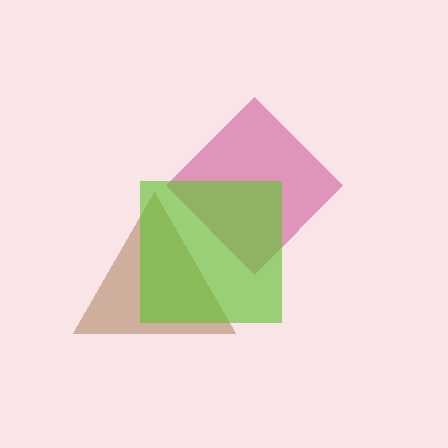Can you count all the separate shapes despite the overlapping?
Yes, there are 3 separate shapes.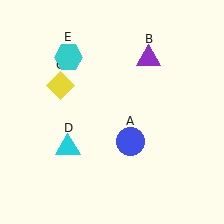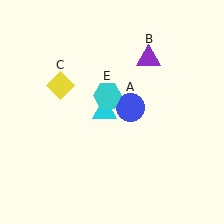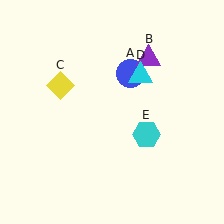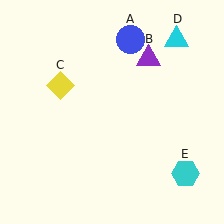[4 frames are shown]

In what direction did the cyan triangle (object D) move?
The cyan triangle (object D) moved up and to the right.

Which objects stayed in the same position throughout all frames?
Purple triangle (object B) and yellow diamond (object C) remained stationary.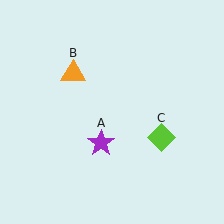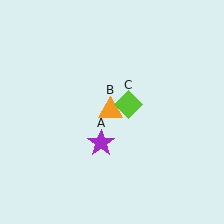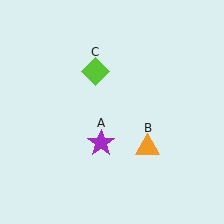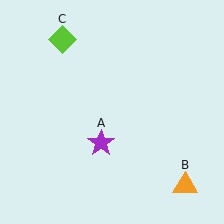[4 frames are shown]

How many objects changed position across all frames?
2 objects changed position: orange triangle (object B), lime diamond (object C).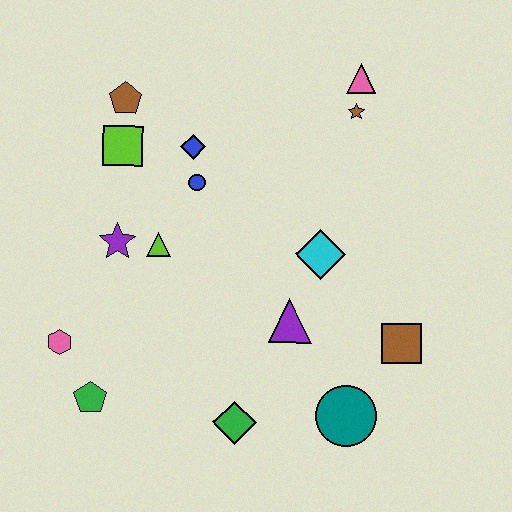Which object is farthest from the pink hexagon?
The pink triangle is farthest from the pink hexagon.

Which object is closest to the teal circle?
The brown square is closest to the teal circle.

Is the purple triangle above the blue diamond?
No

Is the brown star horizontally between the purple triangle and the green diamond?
No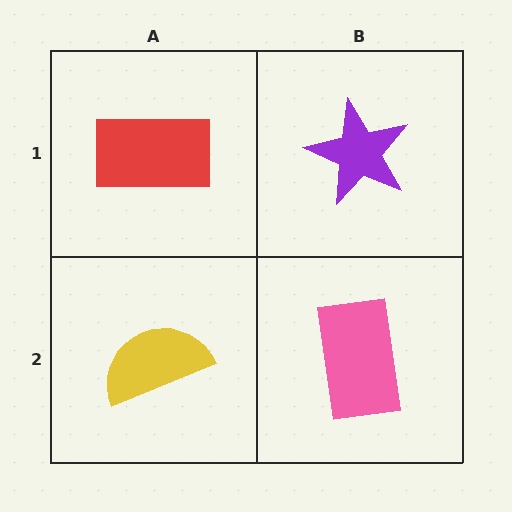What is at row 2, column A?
A yellow semicircle.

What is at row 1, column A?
A red rectangle.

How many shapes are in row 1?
2 shapes.